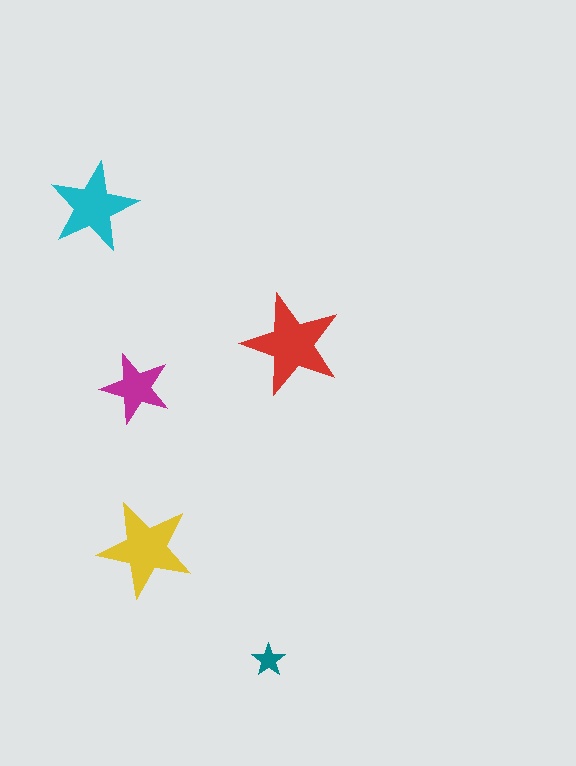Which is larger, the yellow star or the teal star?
The yellow one.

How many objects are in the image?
There are 5 objects in the image.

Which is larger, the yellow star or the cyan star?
The yellow one.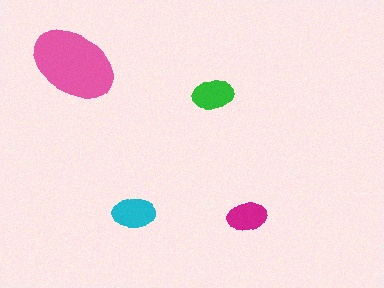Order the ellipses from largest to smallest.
the pink one, the cyan one, the green one, the magenta one.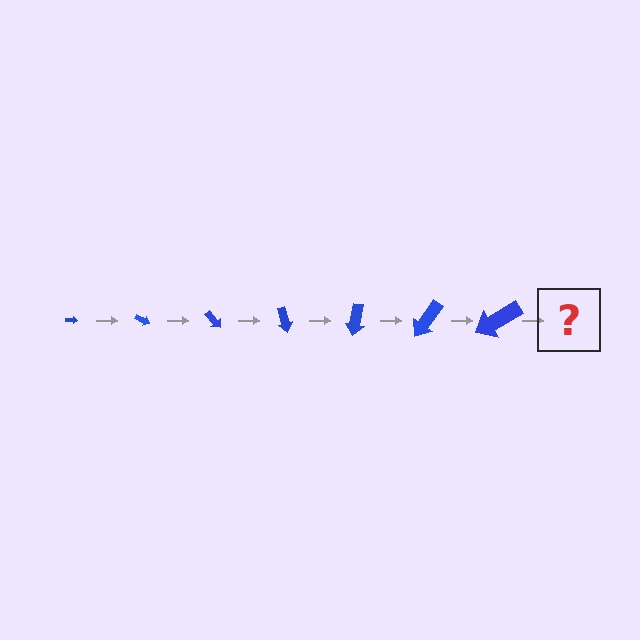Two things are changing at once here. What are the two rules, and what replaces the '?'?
The two rules are that the arrow grows larger each step and it rotates 25 degrees each step. The '?' should be an arrow, larger than the previous one and rotated 175 degrees from the start.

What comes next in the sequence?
The next element should be an arrow, larger than the previous one and rotated 175 degrees from the start.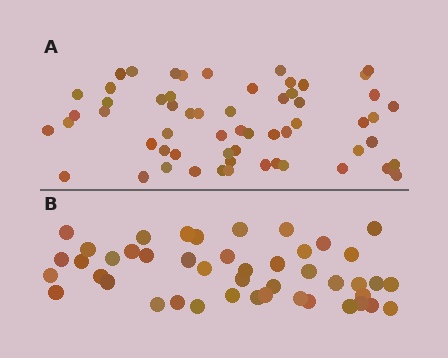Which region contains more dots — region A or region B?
Region A (the top region) has more dots.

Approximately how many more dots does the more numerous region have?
Region A has approximately 15 more dots than region B.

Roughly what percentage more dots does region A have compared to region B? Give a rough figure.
About 35% more.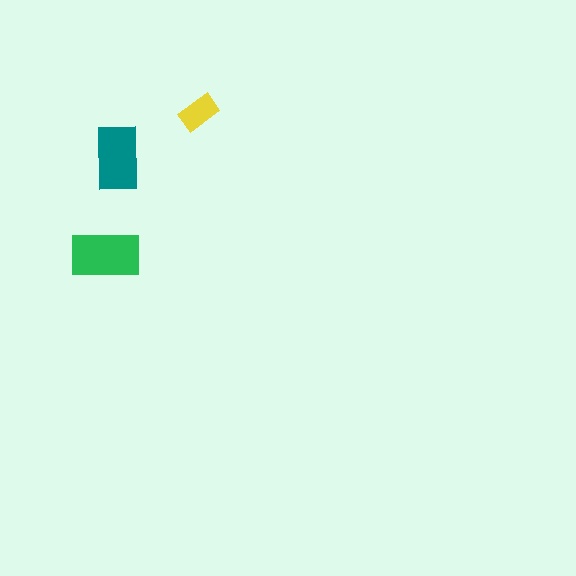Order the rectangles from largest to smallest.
the green one, the teal one, the yellow one.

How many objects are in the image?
There are 3 objects in the image.